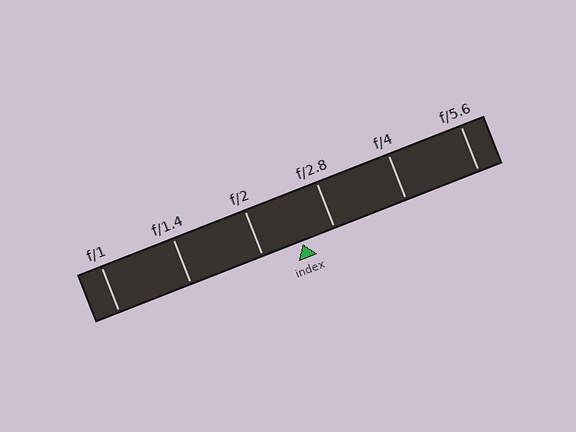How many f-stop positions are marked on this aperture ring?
There are 6 f-stop positions marked.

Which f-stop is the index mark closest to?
The index mark is closest to f/2.8.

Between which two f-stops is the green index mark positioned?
The index mark is between f/2 and f/2.8.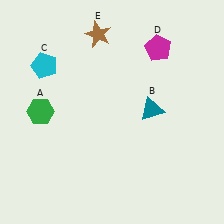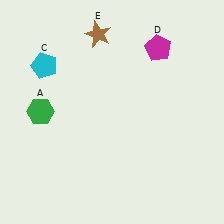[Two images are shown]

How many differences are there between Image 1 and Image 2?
There is 1 difference between the two images.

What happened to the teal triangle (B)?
The teal triangle (B) was removed in Image 2. It was in the top-right area of Image 1.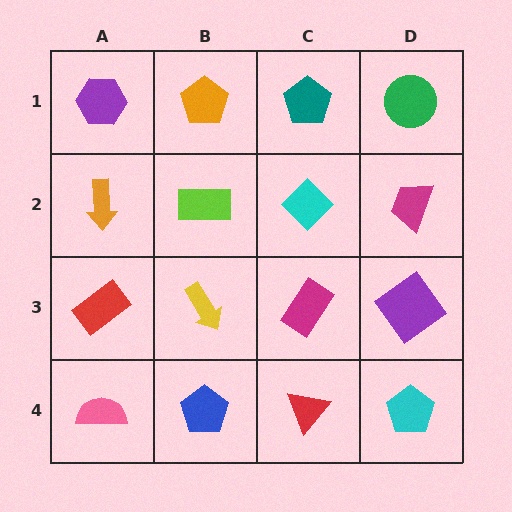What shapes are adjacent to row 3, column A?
An orange arrow (row 2, column A), a pink semicircle (row 4, column A), a yellow arrow (row 3, column B).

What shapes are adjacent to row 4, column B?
A yellow arrow (row 3, column B), a pink semicircle (row 4, column A), a red triangle (row 4, column C).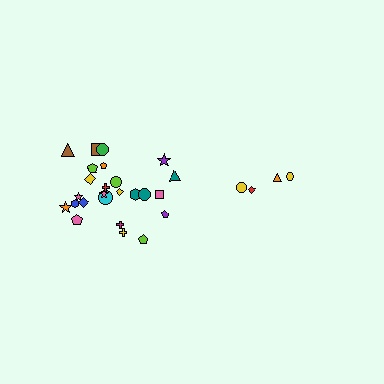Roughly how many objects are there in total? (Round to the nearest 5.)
Roughly 30 objects in total.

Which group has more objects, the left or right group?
The left group.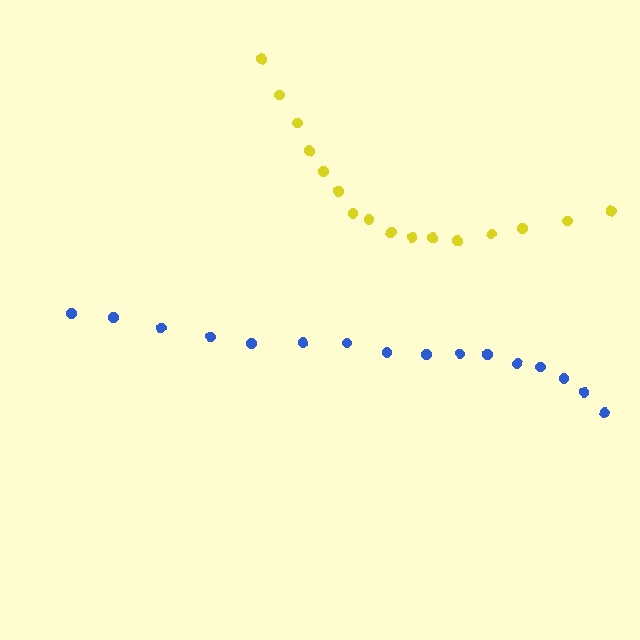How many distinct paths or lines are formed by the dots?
There are 2 distinct paths.